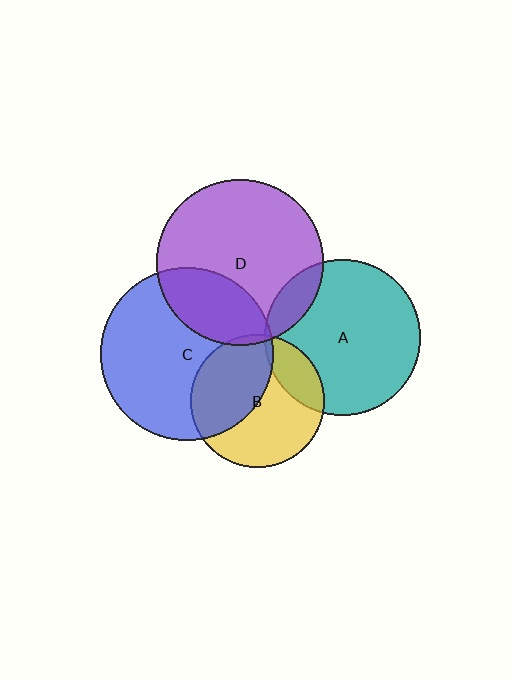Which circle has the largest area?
Circle C (blue).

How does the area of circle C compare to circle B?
Approximately 1.7 times.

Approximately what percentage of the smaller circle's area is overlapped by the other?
Approximately 20%.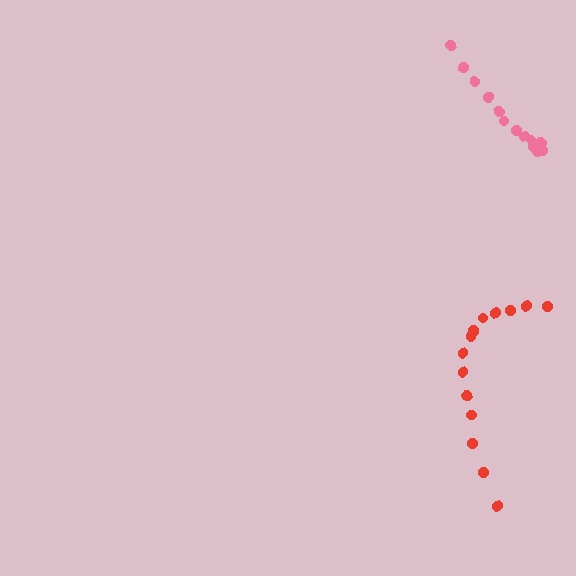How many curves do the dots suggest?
There are 2 distinct paths.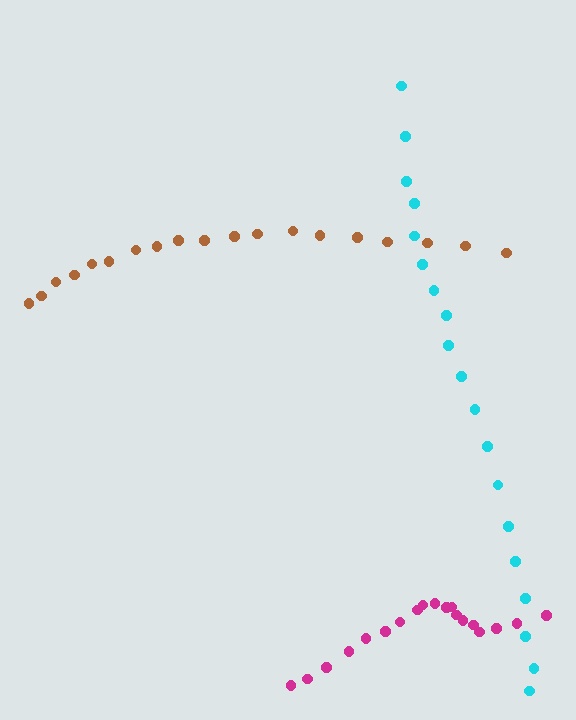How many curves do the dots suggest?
There are 3 distinct paths.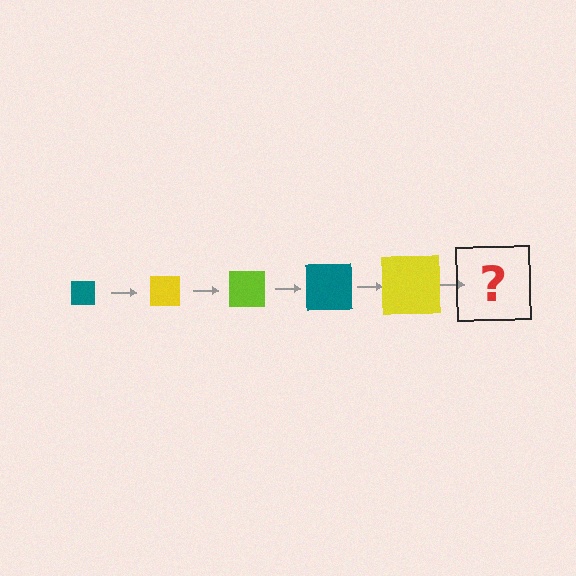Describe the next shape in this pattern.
It should be a lime square, larger than the previous one.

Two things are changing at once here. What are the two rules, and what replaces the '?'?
The two rules are that the square grows larger each step and the color cycles through teal, yellow, and lime. The '?' should be a lime square, larger than the previous one.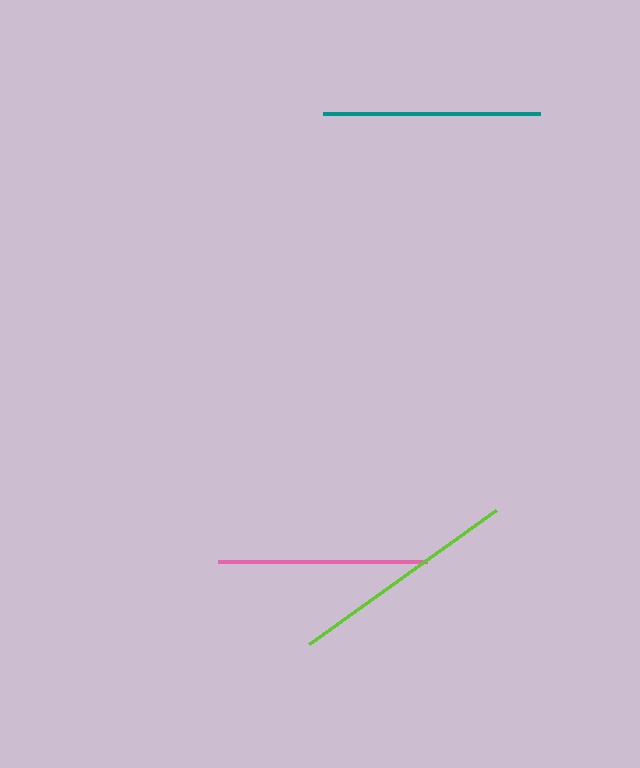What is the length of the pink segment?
The pink segment is approximately 209 pixels long.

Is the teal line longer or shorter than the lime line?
The lime line is longer than the teal line.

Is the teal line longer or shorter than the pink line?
The teal line is longer than the pink line.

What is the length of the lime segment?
The lime segment is approximately 230 pixels long.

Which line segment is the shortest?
The pink line is the shortest at approximately 209 pixels.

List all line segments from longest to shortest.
From longest to shortest: lime, teal, pink.